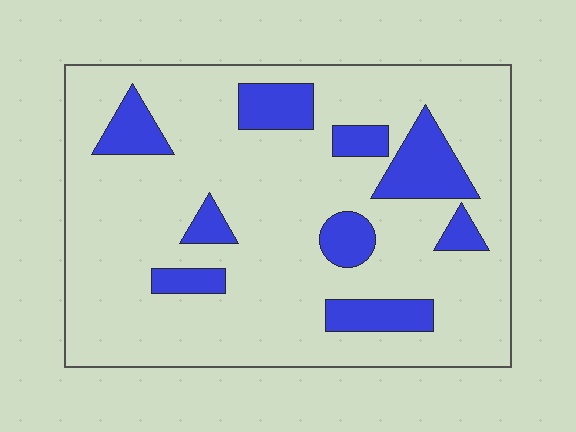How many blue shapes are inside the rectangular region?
9.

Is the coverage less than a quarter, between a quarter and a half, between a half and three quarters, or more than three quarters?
Less than a quarter.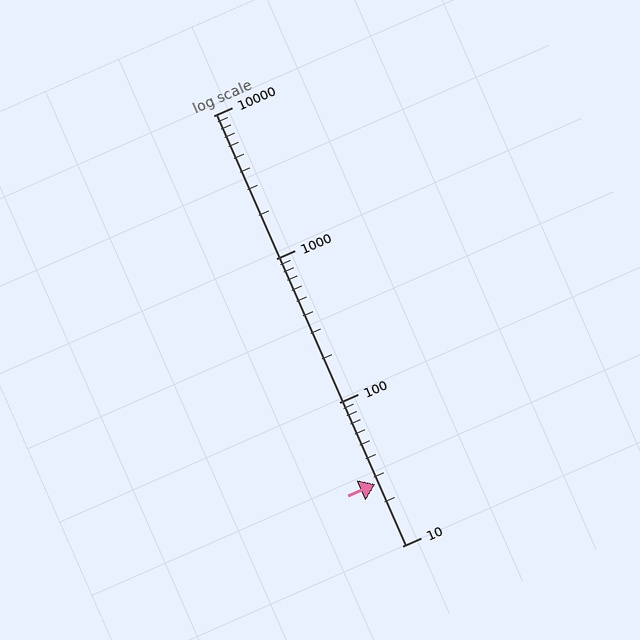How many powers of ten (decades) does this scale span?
The scale spans 3 decades, from 10 to 10000.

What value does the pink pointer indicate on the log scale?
The pointer indicates approximately 27.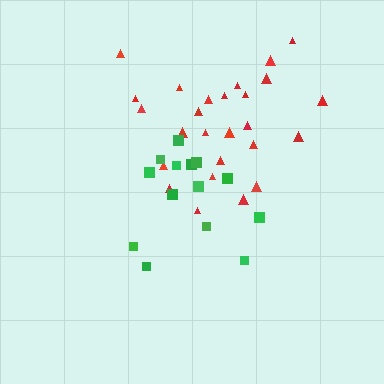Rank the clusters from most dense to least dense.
red, green.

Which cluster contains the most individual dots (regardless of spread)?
Red (26).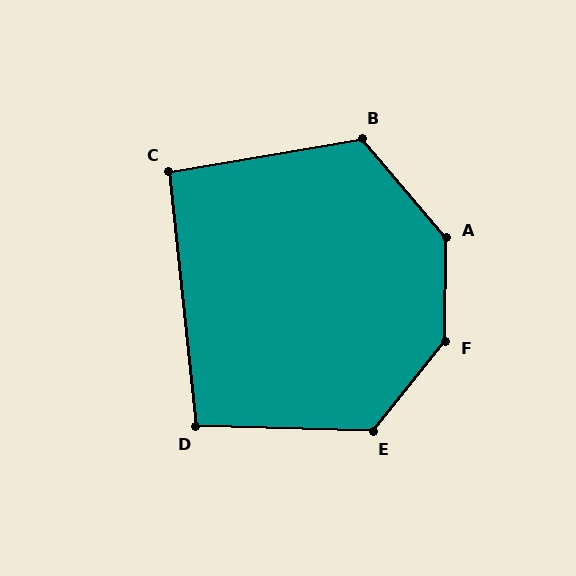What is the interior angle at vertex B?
Approximately 121 degrees (obtuse).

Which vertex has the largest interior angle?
F, at approximately 142 degrees.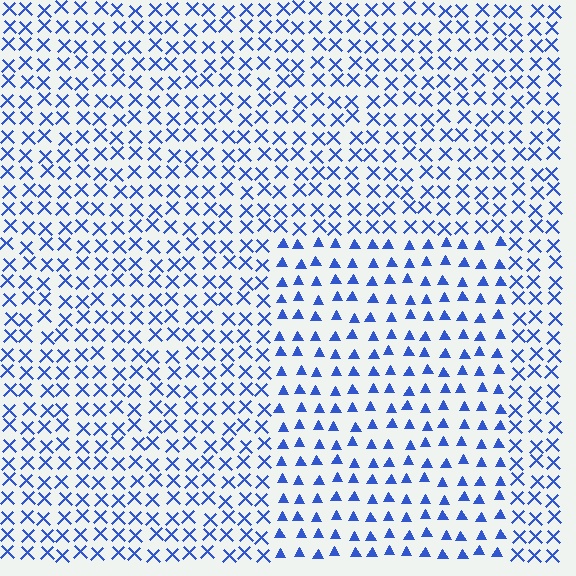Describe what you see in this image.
The image is filled with small blue elements arranged in a uniform grid. A rectangle-shaped region contains triangles, while the surrounding area contains X marks. The boundary is defined purely by the change in element shape.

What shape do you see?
I see a rectangle.